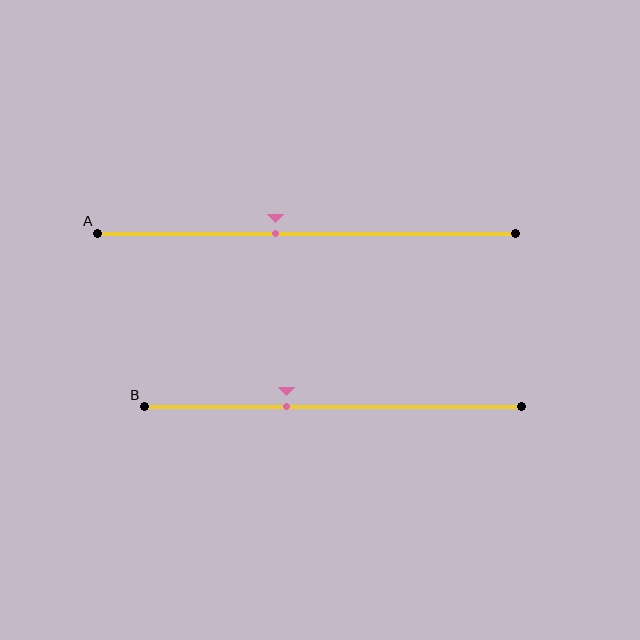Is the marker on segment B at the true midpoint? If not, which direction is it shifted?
No, the marker on segment B is shifted to the left by about 12% of the segment length.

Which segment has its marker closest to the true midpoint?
Segment A has its marker closest to the true midpoint.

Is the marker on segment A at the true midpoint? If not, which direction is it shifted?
No, the marker on segment A is shifted to the left by about 7% of the segment length.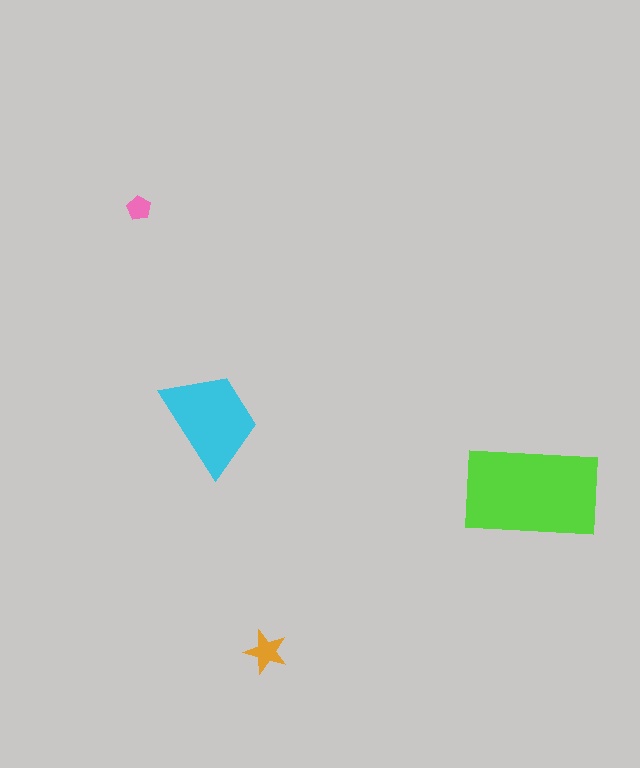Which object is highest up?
The pink pentagon is topmost.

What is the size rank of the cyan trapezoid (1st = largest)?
2nd.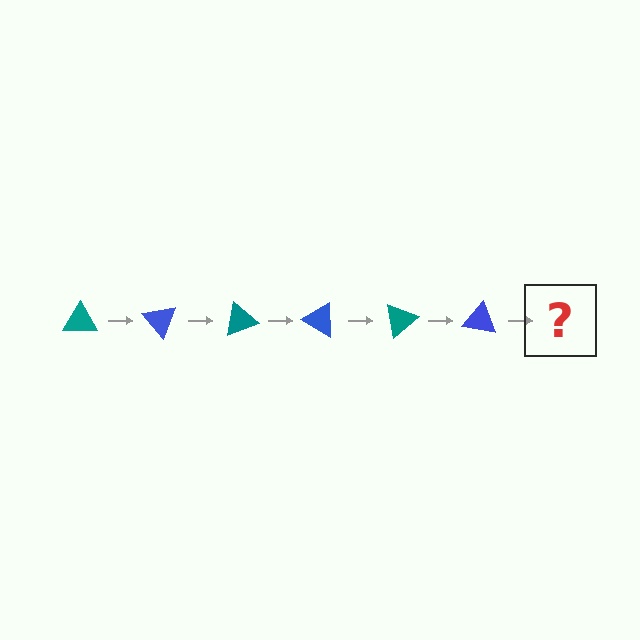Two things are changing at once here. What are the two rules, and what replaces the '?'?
The two rules are that it rotates 50 degrees each step and the color cycles through teal and blue. The '?' should be a teal triangle, rotated 300 degrees from the start.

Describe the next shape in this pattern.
It should be a teal triangle, rotated 300 degrees from the start.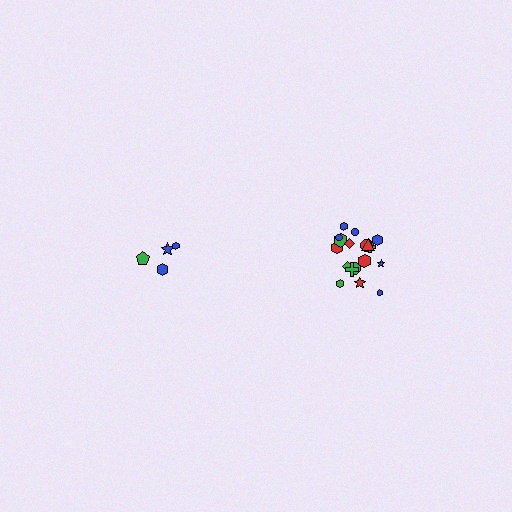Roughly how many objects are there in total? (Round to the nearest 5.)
Roughly 20 objects in total.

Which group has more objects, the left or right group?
The right group.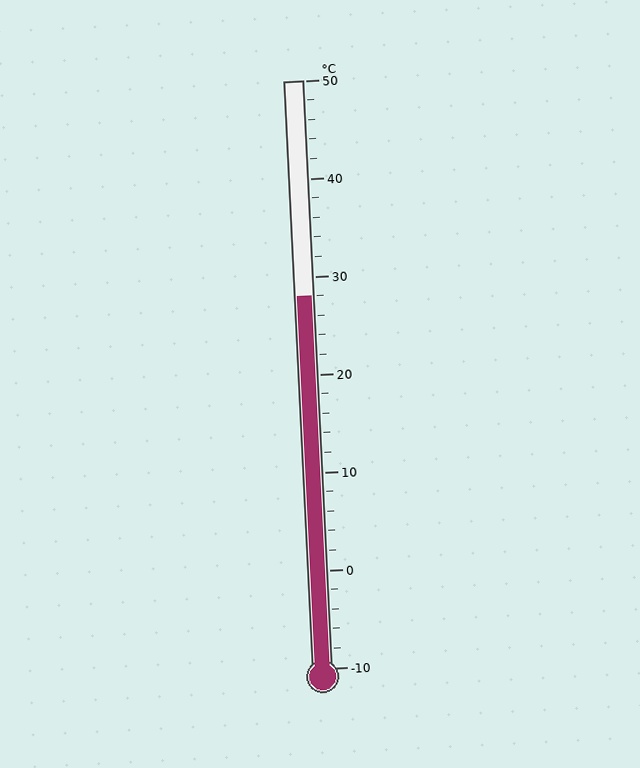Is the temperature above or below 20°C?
The temperature is above 20°C.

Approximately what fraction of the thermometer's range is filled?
The thermometer is filled to approximately 65% of its range.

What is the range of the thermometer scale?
The thermometer scale ranges from -10°C to 50°C.